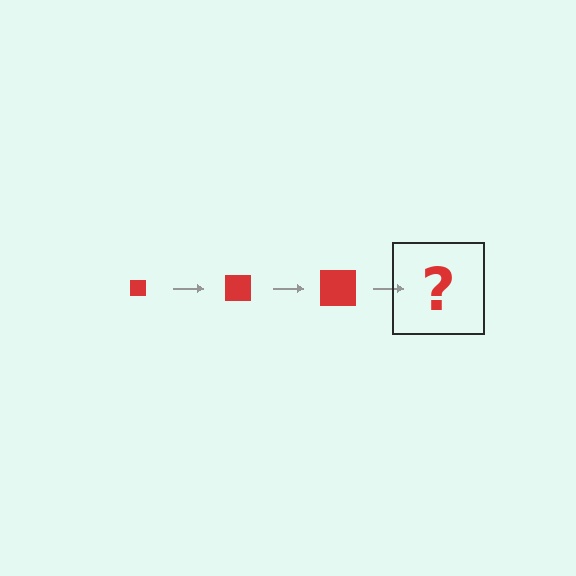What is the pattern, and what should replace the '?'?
The pattern is that the square gets progressively larger each step. The '?' should be a red square, larger than the previous one.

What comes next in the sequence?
The next element should be a red square, larger than the previous one.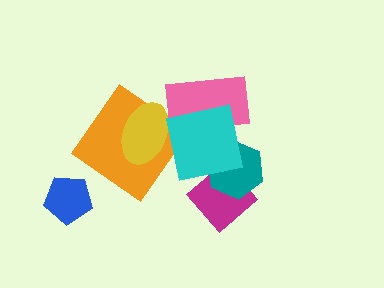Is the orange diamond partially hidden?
Yes, it is partially covered by another shape.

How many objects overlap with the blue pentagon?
0 objects overlap with the blue pentagon.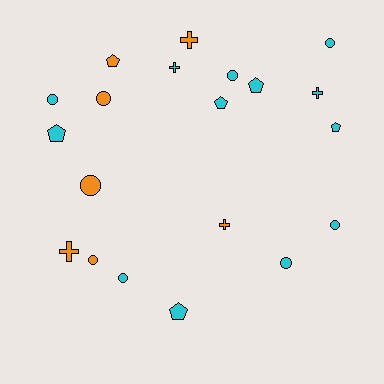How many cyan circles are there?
There are 6 cyan circles.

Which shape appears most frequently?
Circle, with 9 objects.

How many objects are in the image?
There are 20 objects.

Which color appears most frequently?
Cyan, with 13 objects.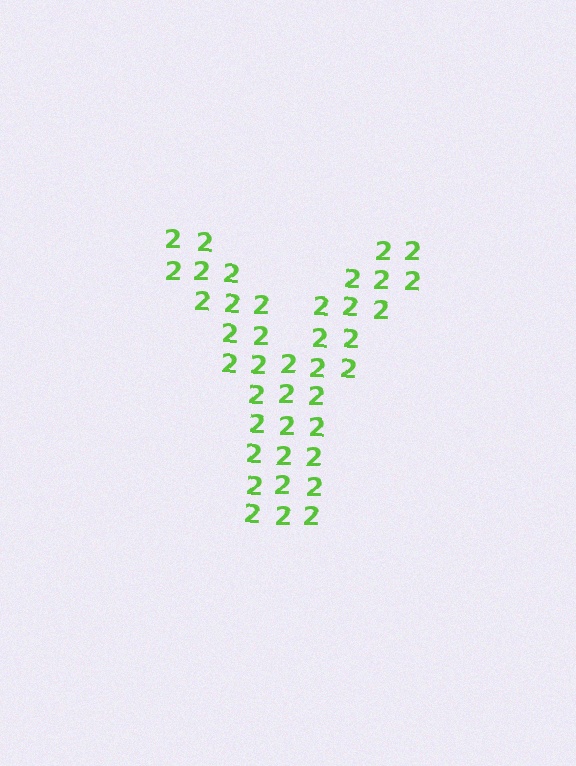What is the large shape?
The large shape is the letter Y.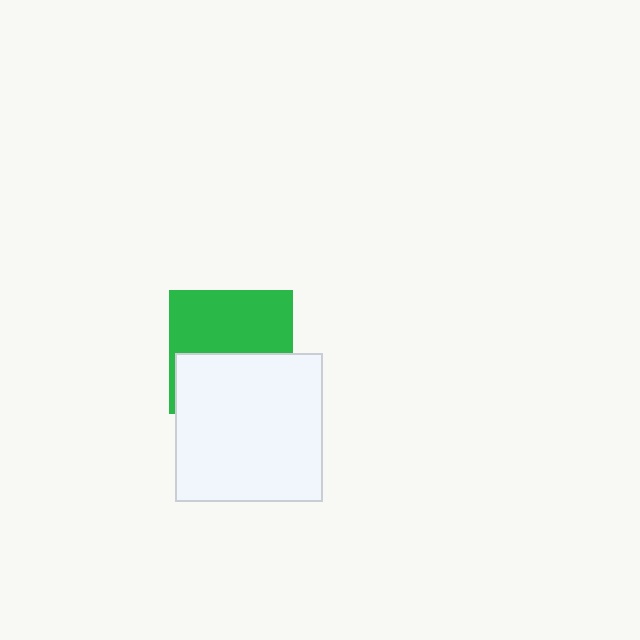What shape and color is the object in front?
The object in front is a white square.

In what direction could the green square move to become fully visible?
The green square could move up. That would shift it out from behind the white square entirely.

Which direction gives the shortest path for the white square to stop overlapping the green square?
Moving down gives the shortest separation.